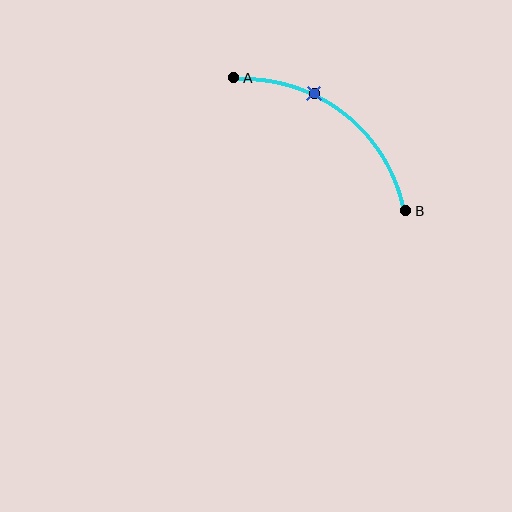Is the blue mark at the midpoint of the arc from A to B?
No. The blue mark lies on the arc but is closer to endpoint A. The arc midpoint would be at the point on the curve equidistant along the arc from both A and B.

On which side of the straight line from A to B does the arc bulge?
The arc bulges above and to the right of the straight line connecting A and B.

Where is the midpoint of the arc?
The arc midpoint is the point on the curve farthest from the straight line joining A and B. It sits above and to the right of that line.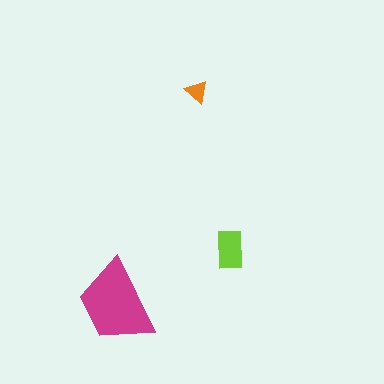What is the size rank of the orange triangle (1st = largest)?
3rd.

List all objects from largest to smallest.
The magenta trapezoid, the lime rectangle, the orange triangle.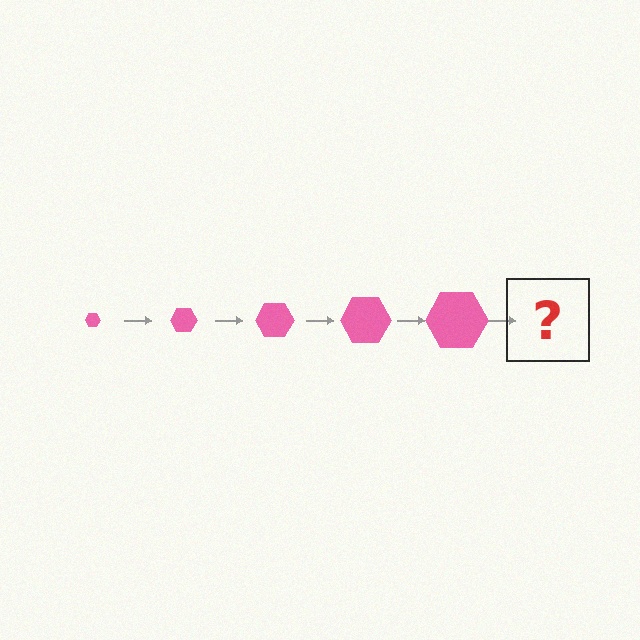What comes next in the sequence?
The next element should be a pink hexagon, larger than the previous one.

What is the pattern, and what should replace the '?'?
The pattern is that the hexagon gets progressively larger each step. The '?' should be a pink hexagon, larger than the previous one.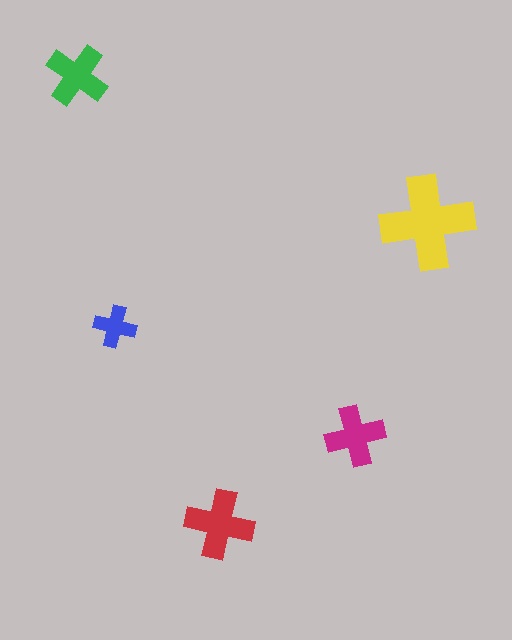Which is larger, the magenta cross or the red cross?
The red one.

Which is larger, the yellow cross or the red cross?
The yellow one.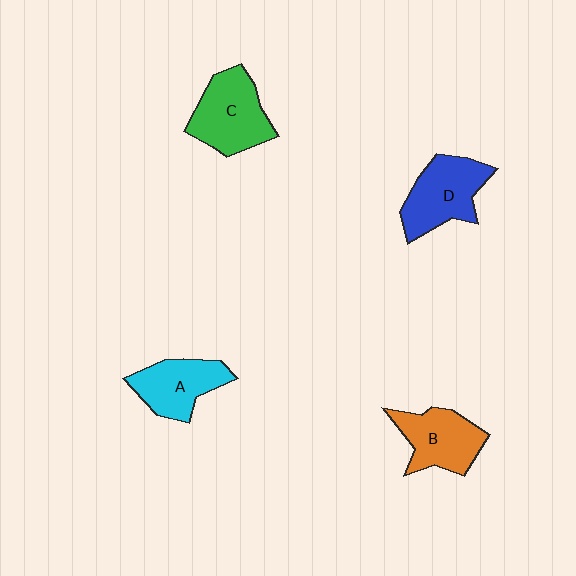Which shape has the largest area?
Shape C (green).